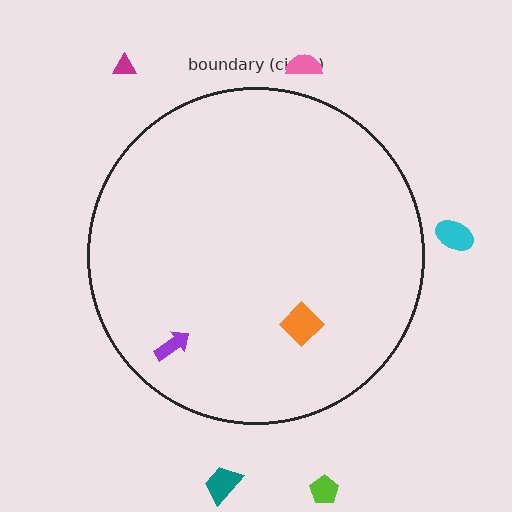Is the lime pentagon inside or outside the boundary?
Outside.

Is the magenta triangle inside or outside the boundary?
Outside.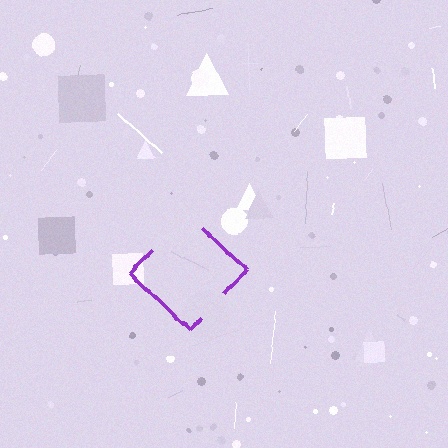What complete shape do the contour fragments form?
The contour fragments form a diamond.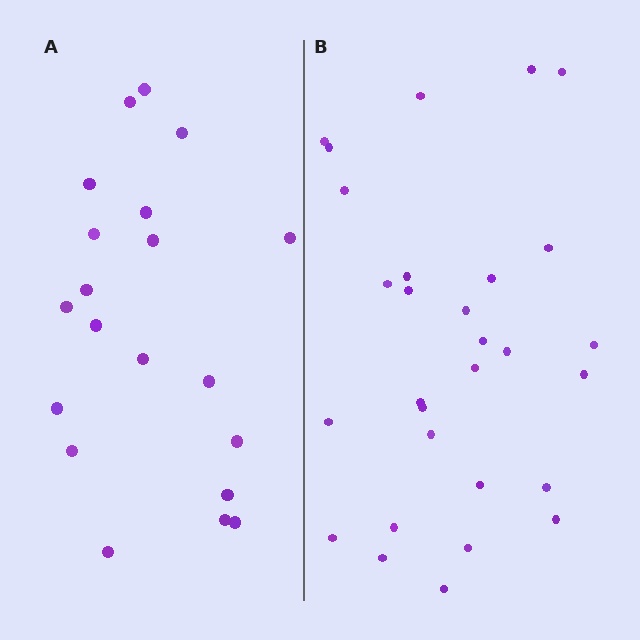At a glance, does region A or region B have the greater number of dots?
Region B (the right region) has more dots.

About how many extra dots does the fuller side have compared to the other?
Region B has roughly 8 or so more dots than region A.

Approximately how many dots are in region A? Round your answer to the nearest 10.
About 20 dots.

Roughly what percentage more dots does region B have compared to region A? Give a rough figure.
About 45% more.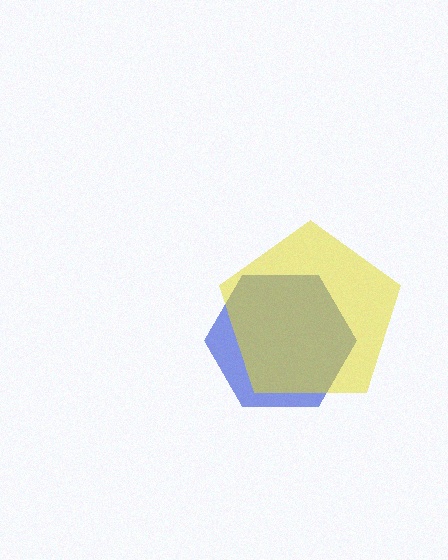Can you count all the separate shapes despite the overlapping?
Yes, there are 2 separate shapes.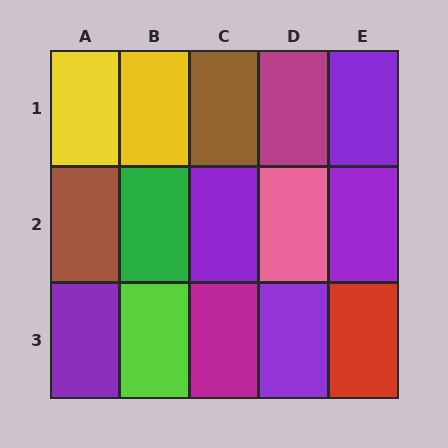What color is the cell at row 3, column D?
Purple.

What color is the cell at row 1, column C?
Brown.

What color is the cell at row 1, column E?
Purple.